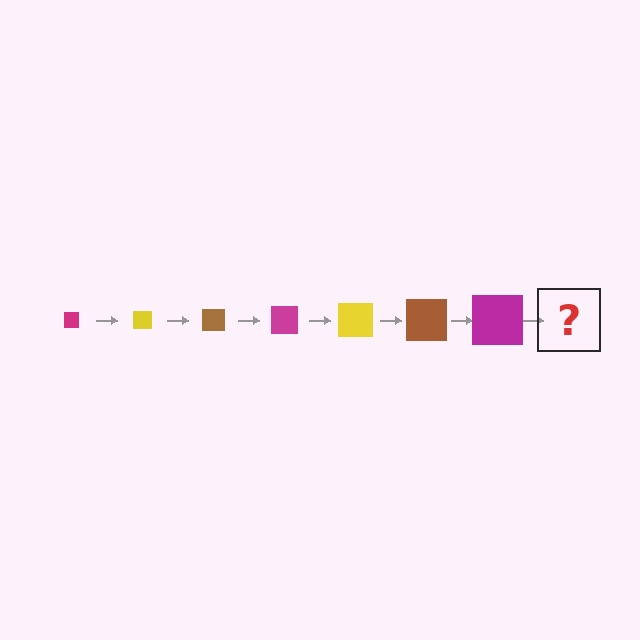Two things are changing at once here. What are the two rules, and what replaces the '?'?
The two rules are that the square grows larger each step and the color cycles through magenta, yellow, and brown. The '?' should be a yellow square, larger than the previous one.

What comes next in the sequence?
The next element should be a yellow square, larger than the previous one.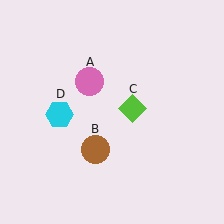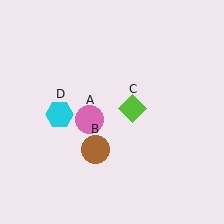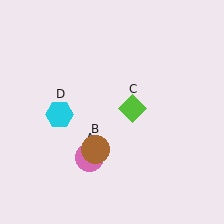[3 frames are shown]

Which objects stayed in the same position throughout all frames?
Brown circle (object B) and lime diamond (object C) and cyan hexagon (object D) remained stationary.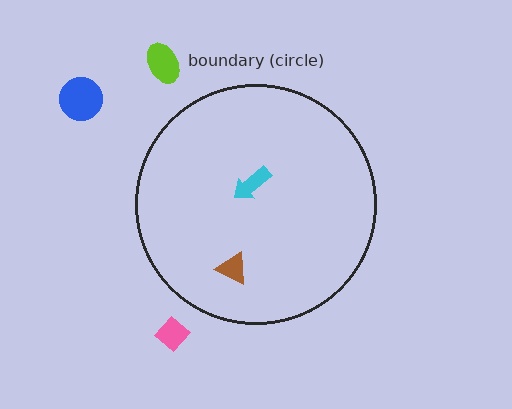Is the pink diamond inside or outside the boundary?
Outside.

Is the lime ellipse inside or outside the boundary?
Outside.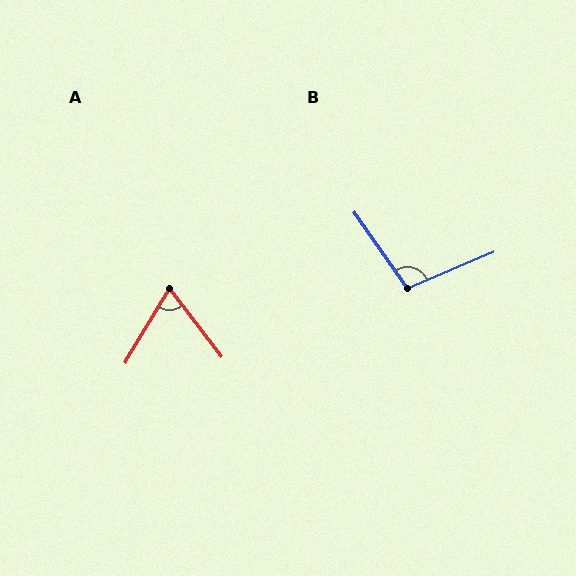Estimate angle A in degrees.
Approximately 69 degrees.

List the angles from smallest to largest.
A (69°), B (102°).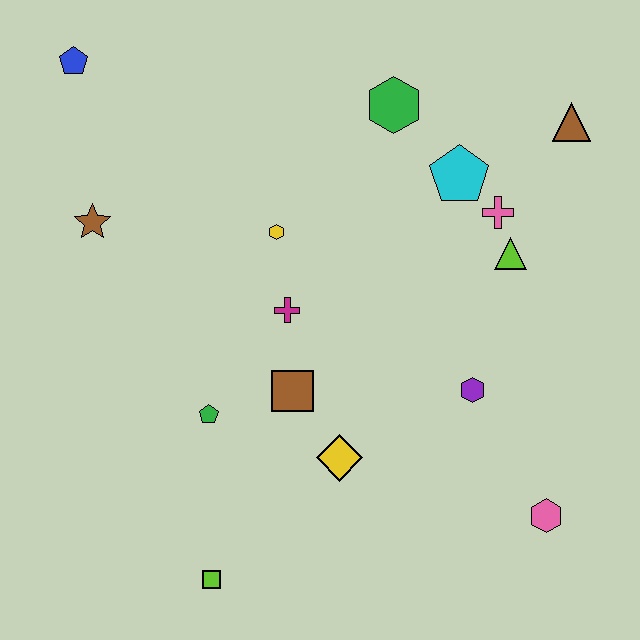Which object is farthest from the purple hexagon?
The blue pentagon is farthest from the purple hexagon.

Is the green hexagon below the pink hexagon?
No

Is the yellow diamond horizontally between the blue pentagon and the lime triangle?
Yes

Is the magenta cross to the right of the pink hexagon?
No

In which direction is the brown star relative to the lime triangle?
The brown star is to the left of the lime triangle.